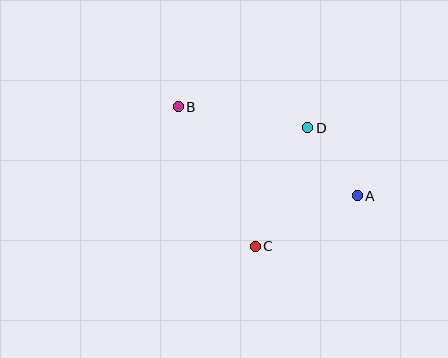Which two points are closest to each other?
Points A and D are closest to each other.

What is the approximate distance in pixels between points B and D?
The distance between B and D is approximately 131 pixels.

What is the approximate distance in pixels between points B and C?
The distance between B and C is approximately 159 pixels.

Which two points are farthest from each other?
Points A and B are farthest from each other.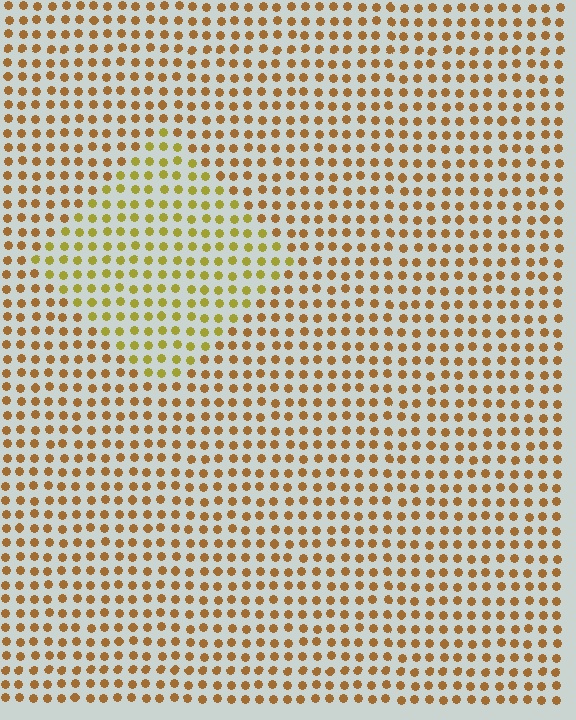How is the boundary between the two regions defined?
The boundary is defined purely by a slight shift in hue (about 30 degrees). Spacing, size, and orientation are identical on both sides.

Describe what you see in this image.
The image is filled with small brown elements in a uniform arrangement. A diamond-shaped region is visible where the elements are tinted to a slightly different hue, forming a subtle color boundary.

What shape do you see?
I see a diamond.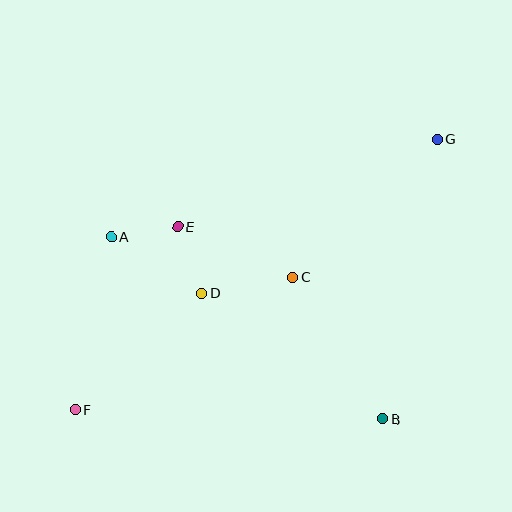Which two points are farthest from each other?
Points F and G are farthest from each other.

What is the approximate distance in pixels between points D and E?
The distance between D and E is approximately 71 pixels.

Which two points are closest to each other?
Points A and E are closest to each other.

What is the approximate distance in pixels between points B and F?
The distance between B and F is approximately 308 pixels.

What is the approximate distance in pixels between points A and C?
The distance between A and C is approximately 185 pixels.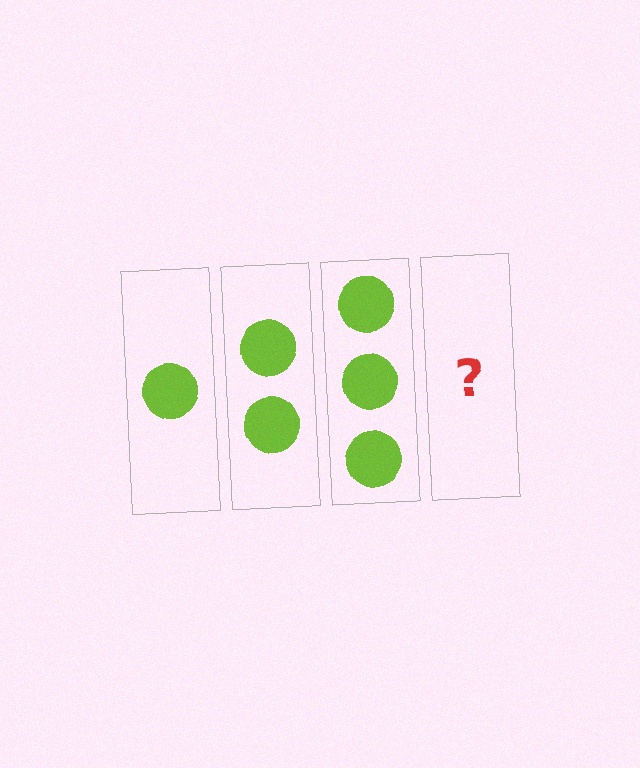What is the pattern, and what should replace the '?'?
The pattern is that each step adds one more circle. The '?' should be 4 circles.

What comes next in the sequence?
The next element should be 4 circles.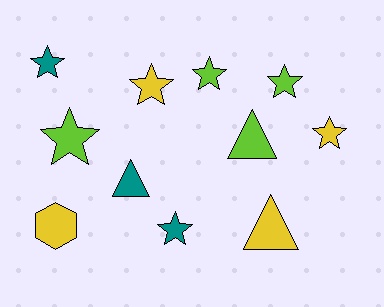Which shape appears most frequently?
Star, with 7 objects.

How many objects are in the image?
There are 11 objects.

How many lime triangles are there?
There is 1 lime triangle.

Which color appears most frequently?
Yellow, with 4 objects.